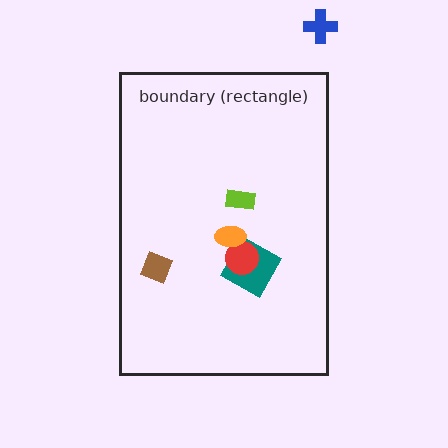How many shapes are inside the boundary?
5 inside, 1 outside.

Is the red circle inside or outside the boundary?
Inside.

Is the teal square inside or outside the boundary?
Inside.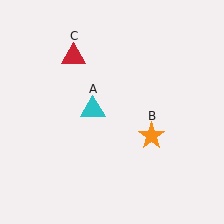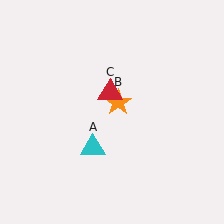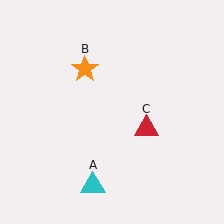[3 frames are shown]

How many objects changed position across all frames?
3 objects changed position: cyan triangle (object A), orange star (object B), red triangle (object C).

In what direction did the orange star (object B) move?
The orange star (object B) moved up and to the left.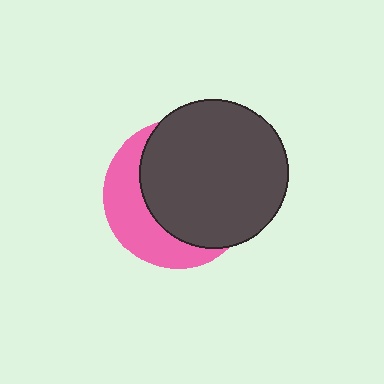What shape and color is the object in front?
The object in front is a dark gray circle.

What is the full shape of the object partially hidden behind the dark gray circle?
The partially hidden object is a pink circle.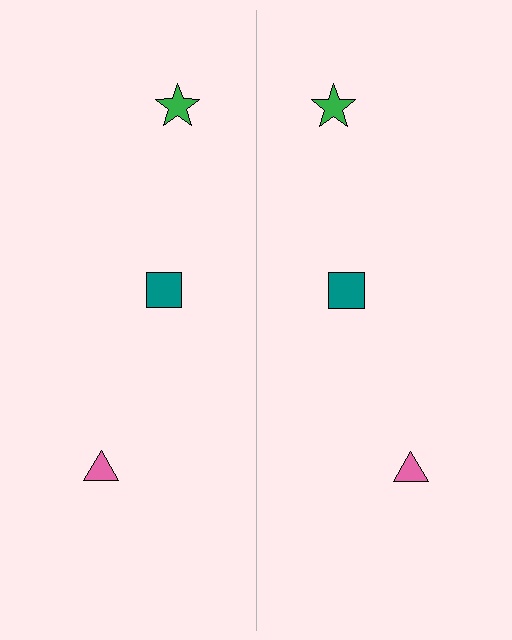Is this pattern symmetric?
Yes, this pattern has bilateral (reflection) symmetry.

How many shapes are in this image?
There are 6 shapes in this image.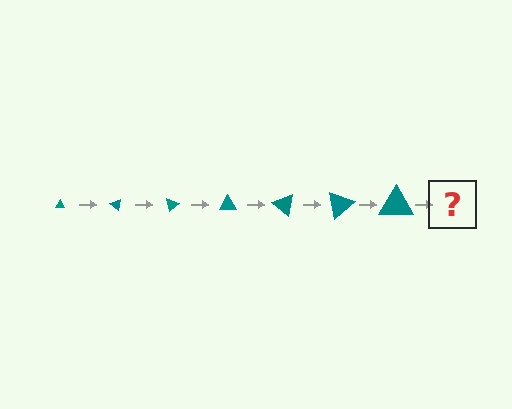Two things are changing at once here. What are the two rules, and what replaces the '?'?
The two rules are that the triangle grows larger each step and it rotates 40 degrees each step. The '?' should be a triangle, larger than the previous one and rotated 280 degrees from the start.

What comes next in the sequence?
The next element should be a triangle, larger than the previous one and rotated 280 degrees from the start.